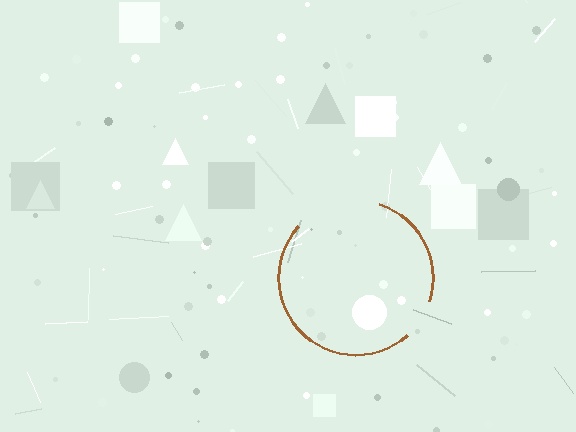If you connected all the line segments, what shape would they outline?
They would outline a circle.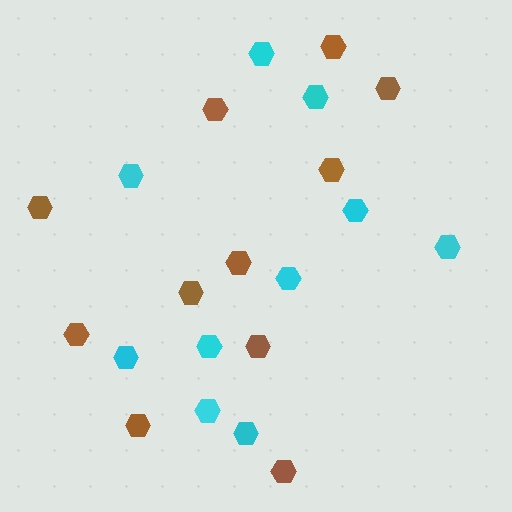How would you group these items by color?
There are 2 groups: one group of brown hexagons (11) and one group of cyan hexagons (10).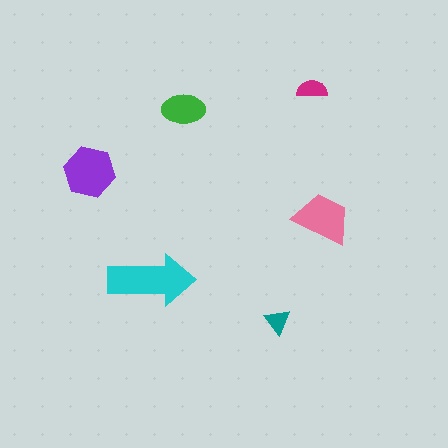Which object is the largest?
The cyan arrow.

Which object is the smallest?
The teal triangle.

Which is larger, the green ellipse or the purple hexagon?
The purple hexagon.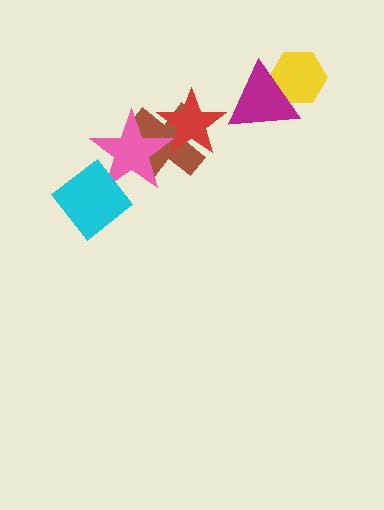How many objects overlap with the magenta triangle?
1 object overlaps with the magenta triangle.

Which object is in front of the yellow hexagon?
The magenta triangle is in front of the yellow hexagon.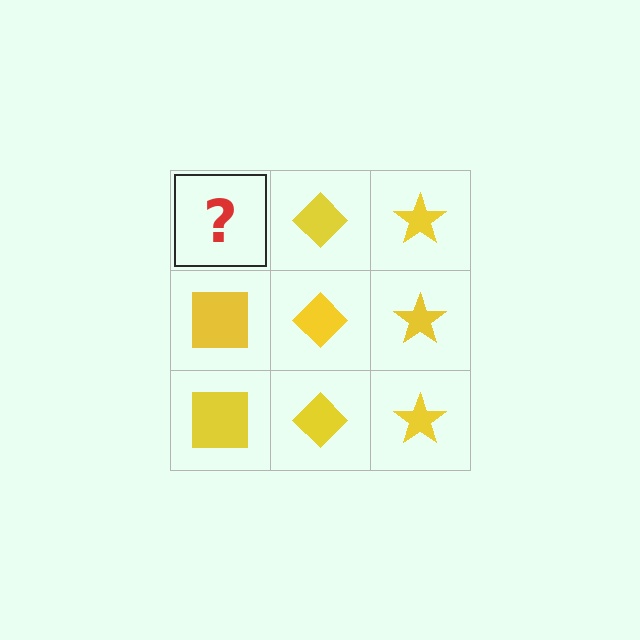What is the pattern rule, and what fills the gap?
The rule is that each column has a consistent shape. The gap should be filled with a yellow square.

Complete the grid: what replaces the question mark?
The question mark should be replaced with a yellow square.